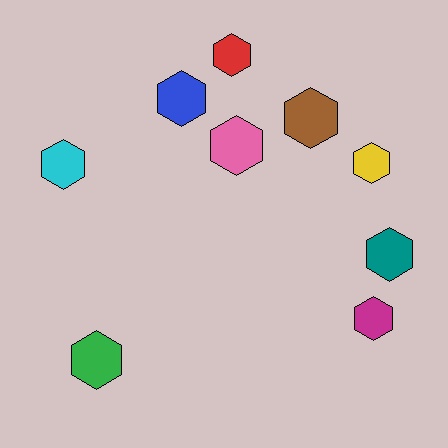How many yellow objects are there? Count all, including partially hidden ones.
There is 1 yellow object.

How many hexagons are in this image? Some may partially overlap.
There are 9 hexagons.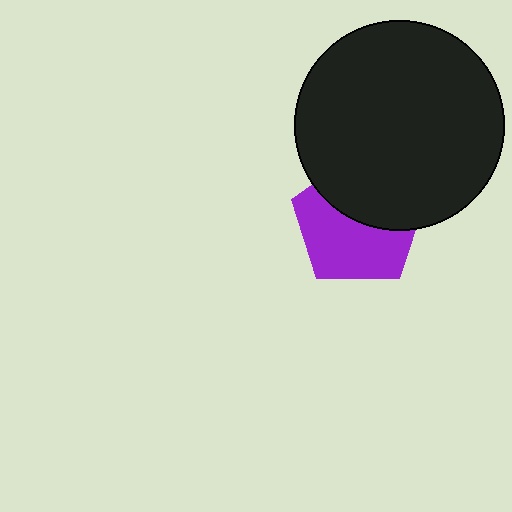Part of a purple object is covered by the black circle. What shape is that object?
It is a pentagon.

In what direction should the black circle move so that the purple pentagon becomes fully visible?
The black circle should move up. That is the shortest direction to clear the overlap and leave the purple pentagon fully visible.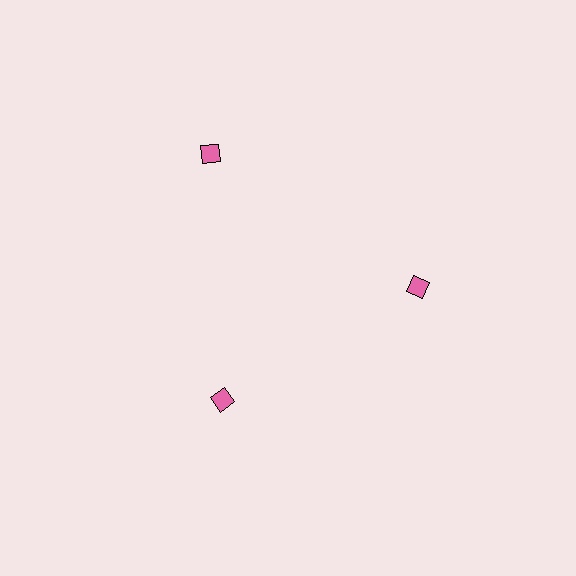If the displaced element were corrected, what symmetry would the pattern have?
It would have 3-fold rotational symmetry — the pattern would map onto itself every 120 degrees.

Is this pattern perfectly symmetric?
No. The 3 pink diamonds are arranged in a ring, but one element near the 11 o'clock position is pushed outward from the center, breaking the 3-fold rotational symmetry.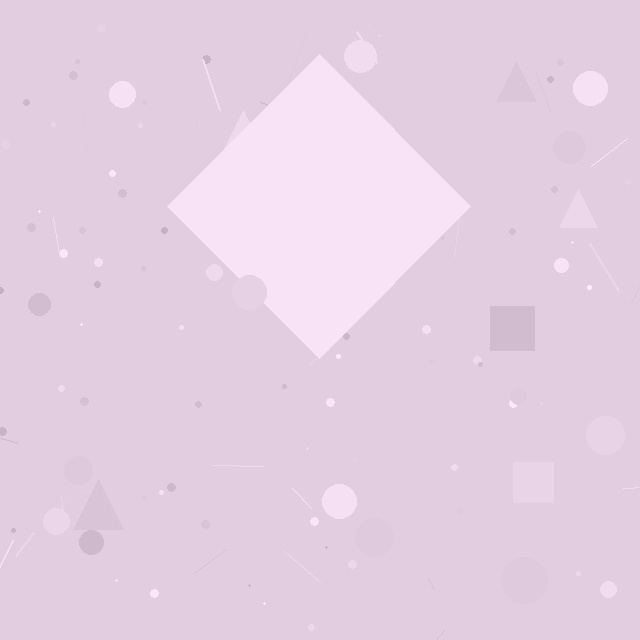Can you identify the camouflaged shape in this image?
The camouflaged shape is a diamond.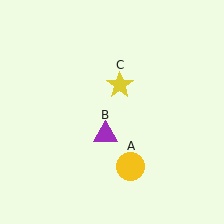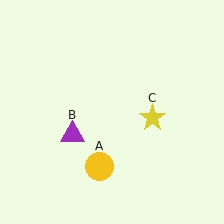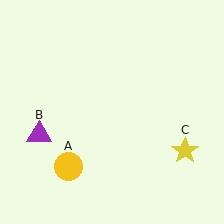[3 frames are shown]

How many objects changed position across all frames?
3 objects changed position: yellow circle (object A), purple triangle (object B), yellow star (object C).